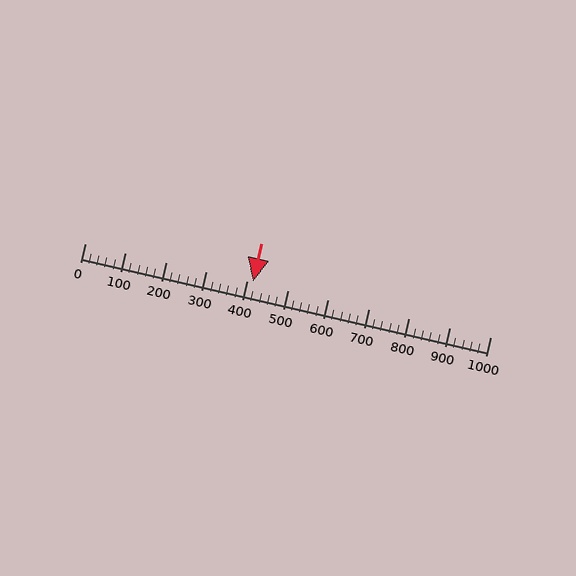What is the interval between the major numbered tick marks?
The major tick marks are spaced 100 units apart.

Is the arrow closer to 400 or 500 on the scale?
The arrow is closer to 400.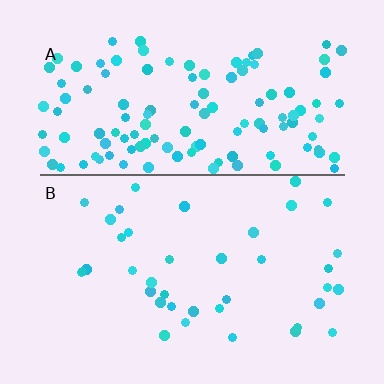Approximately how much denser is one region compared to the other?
Approximately 3.2× — region A over region B.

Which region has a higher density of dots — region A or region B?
A (the top).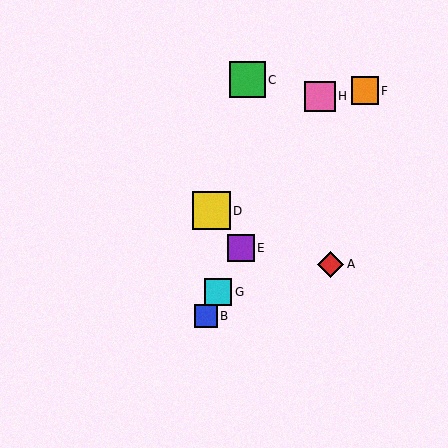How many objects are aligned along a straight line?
4 objects (B, E, G, H) are aligned along a straight line.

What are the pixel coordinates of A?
Object A is at (331, 264).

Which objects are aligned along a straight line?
Objects B, E, G, H are aligned along a straight line.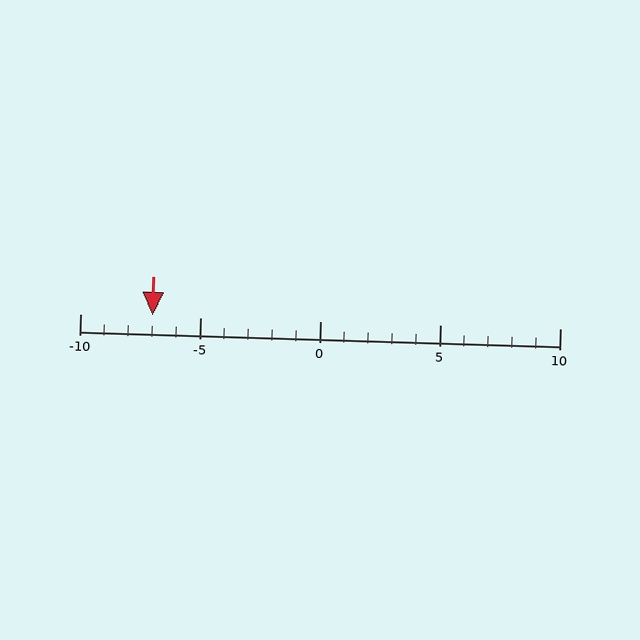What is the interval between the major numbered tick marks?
The major tick marks are spaced 5 units apart.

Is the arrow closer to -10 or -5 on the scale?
The arrow is closer to -5.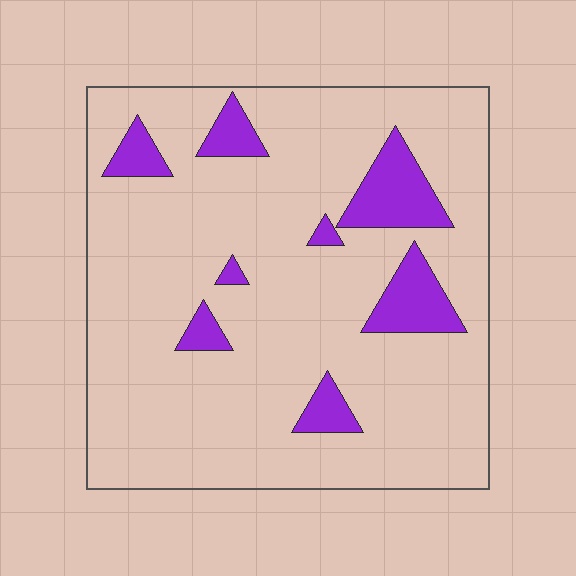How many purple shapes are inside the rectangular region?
8.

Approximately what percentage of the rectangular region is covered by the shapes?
Approximately 15%.